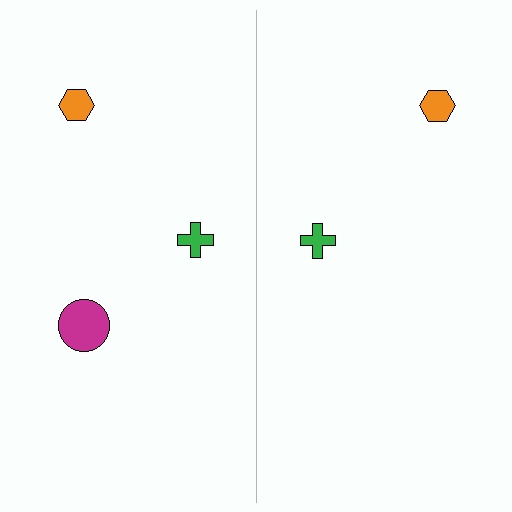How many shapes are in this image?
There are 5 shapes in this image.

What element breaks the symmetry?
A magenta circle is missing from the right side.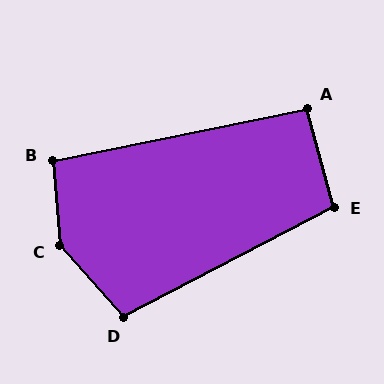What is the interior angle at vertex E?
Approximately 103 degrees (obtuse).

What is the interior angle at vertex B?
Approximately 97 degrees (obtuse).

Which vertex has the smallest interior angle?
A, at approximately 93 degrees.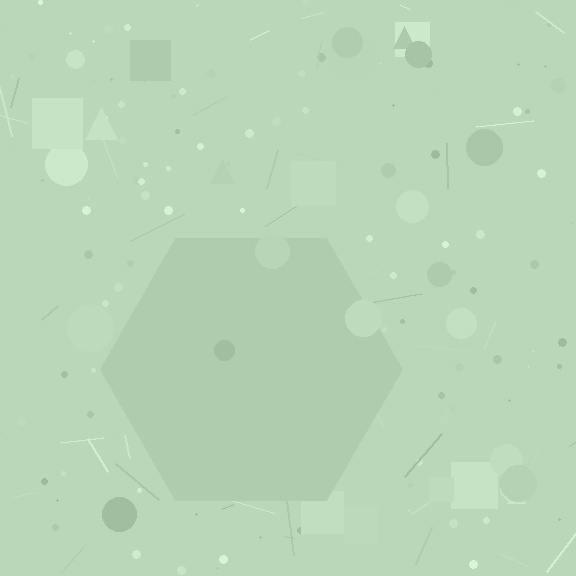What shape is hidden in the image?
A hexagon is hidden in the image.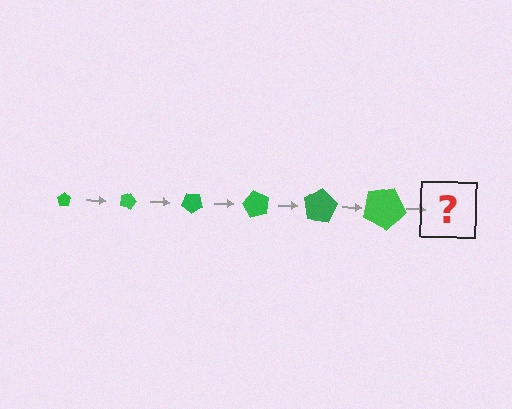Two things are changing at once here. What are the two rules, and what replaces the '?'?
The two rules are that the pentagon grows larger each step and it rotates 20 degrees each step. The '?' should be a pentagon, larger than the previous one and rotated 120 degrees from the start.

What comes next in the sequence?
The next element should be a pentagon, larger than the previous one and rotated 120 degrees from the start.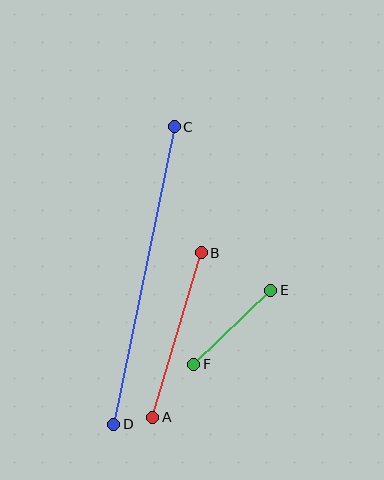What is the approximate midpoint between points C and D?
The midpoint is at approximately (144, 276) pixels.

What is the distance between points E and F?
The distance is approximately 107 pixels.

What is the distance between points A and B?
The distance is approximately 172 pixels.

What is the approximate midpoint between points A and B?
The midpoint is at approximately (177, 335) pixels.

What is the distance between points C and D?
The distance is approximately 304 pixels.